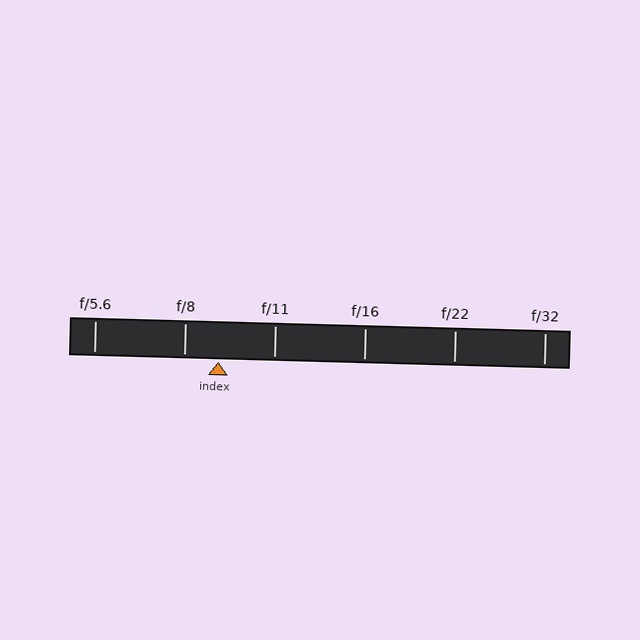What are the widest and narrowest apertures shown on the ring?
The widest aperture shown is f/5.6 and the narrowest is f/32.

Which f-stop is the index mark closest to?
The index mark is closest to f/8.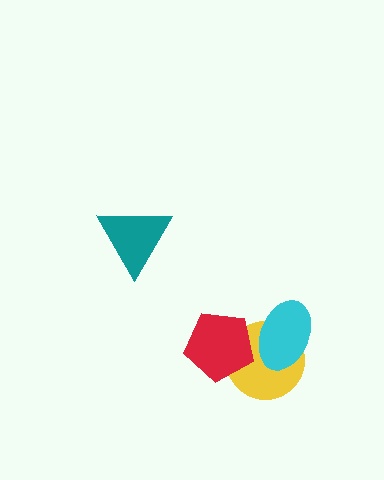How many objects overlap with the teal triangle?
0 objects overlap with the teal triangle.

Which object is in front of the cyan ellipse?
The red pentagon is in front of the cyan ellipse.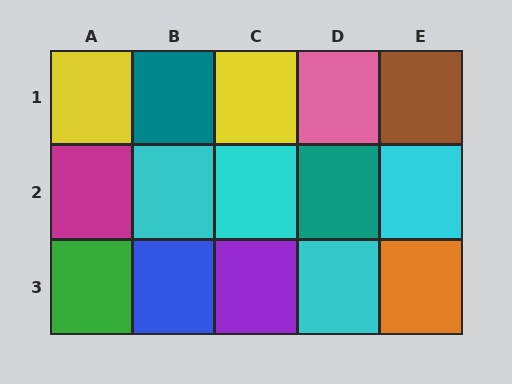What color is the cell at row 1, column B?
Teal.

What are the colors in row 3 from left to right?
Green, blue, purple, cyan, orange.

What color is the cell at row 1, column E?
Brown.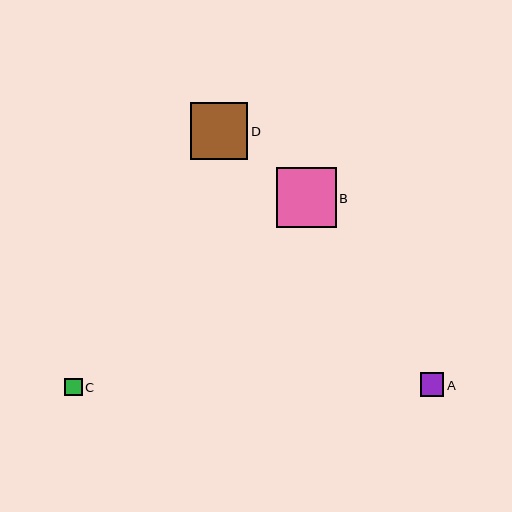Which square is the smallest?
Square C is the smallest with a size of approximately 17 pixels.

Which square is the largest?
Square B is the largest with a size of approximately 60 pixels.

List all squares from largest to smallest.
From largest to smallest: B, D, A, C.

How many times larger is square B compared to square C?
Square B is approximately 3.5 times the size of square C.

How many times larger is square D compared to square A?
Square D is approximately 2.4 times the size of square A.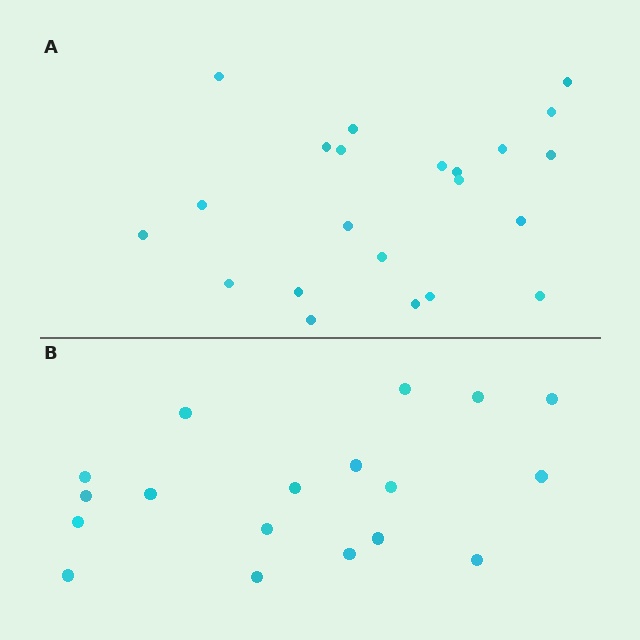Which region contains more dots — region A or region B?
Region A (the top region) has more dots.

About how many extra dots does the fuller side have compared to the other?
Region A has about 4 more dots than region B.